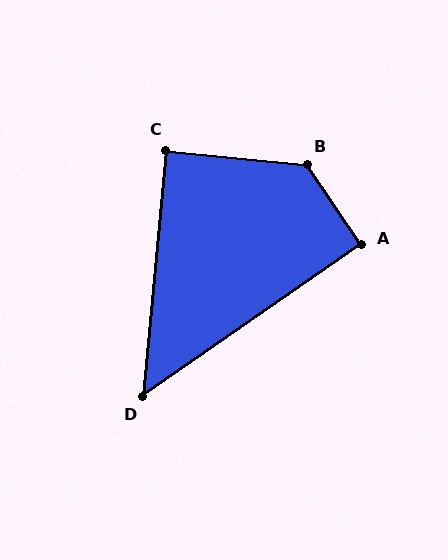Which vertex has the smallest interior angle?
D, at approximately 50 degrees.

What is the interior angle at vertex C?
Approximately 90 degrees (approximately right).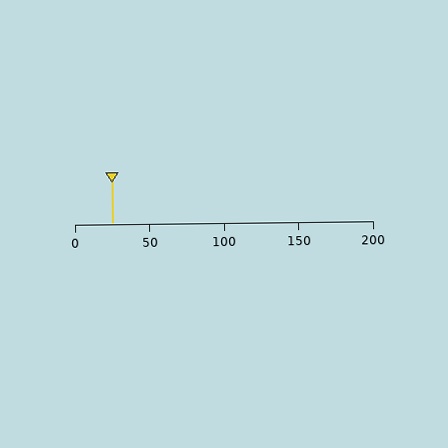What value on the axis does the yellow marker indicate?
The marker indicates approximately 25.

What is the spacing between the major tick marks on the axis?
The major ticks are spaced 50 apart.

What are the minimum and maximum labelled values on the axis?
The axis runs from 0 to 200.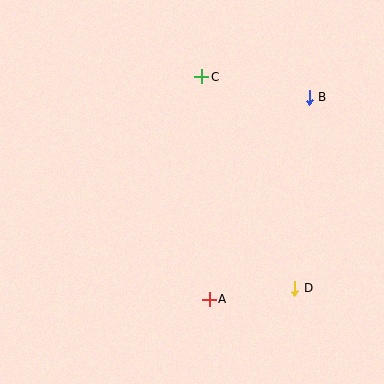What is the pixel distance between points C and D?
The distance between C and D is 231 pixels.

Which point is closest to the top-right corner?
Point B is closest to the top-right corner.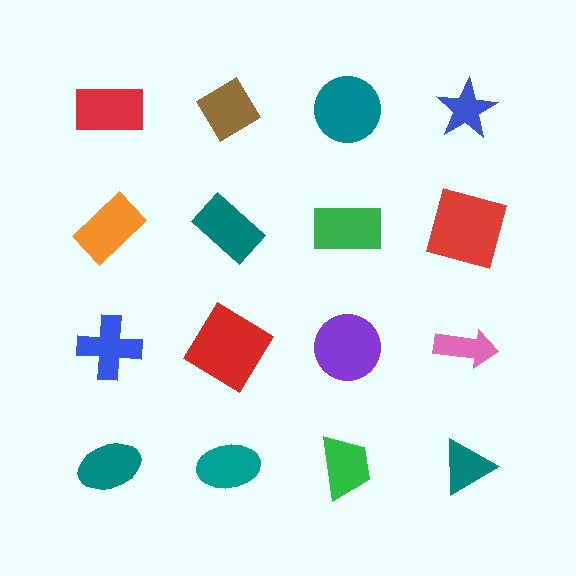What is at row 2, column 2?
A teal rectangle.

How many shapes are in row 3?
4 shapes.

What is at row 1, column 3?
A teal circle.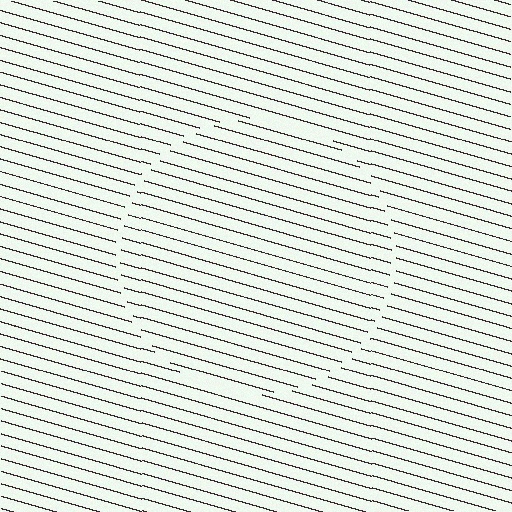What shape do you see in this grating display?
An illusory circle. The interior of the shape contains the same grating, shifted by half a period — the contour is defined by the phase discontinuity where line-ends from the inner and outer gratings abut.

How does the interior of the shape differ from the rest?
The interior of the shape contains the same grating, shifted by half a period — the contour is defined by the phase discontinuity where line-ends from the inner and outer gratings abut.